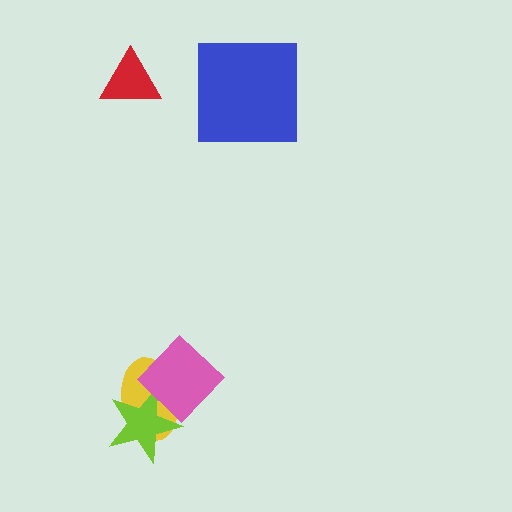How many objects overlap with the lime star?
2 objects overlap with the lime star.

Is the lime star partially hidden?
Yes, it is partially covered by another shape.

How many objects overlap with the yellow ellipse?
2 objects overlap with the yellow ellipse.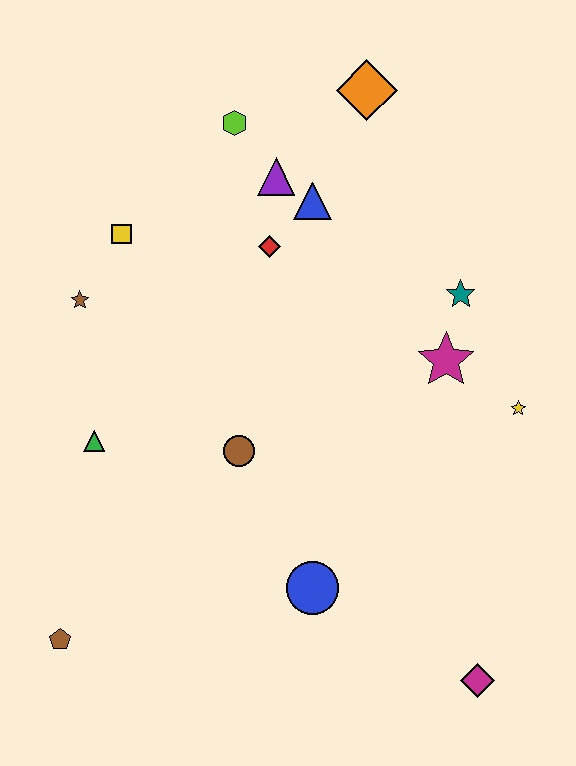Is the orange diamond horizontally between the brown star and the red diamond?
No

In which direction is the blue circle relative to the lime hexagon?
The blue circle is below the lime hexagon.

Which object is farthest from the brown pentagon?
The orange diamond is farthest from the brown pentagon.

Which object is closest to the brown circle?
The green triangle is closest to the brown circle.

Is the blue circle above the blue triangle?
No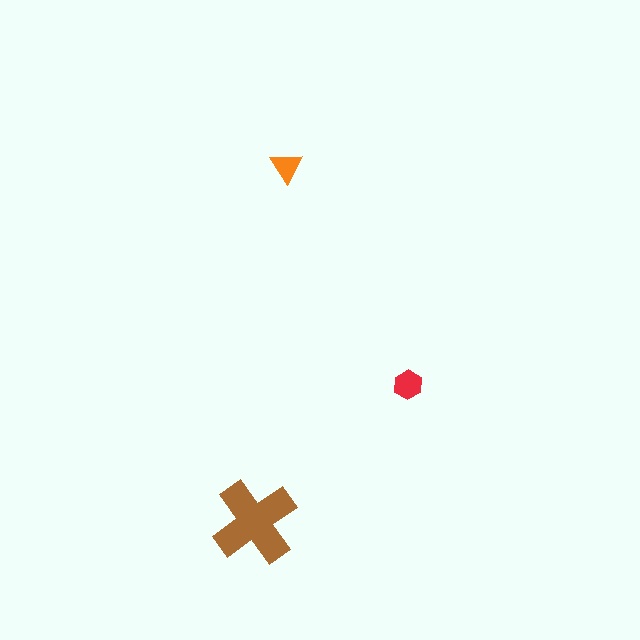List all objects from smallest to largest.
The orange triangle, the red hexagon, the brown cross.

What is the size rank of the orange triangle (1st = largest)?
3rd.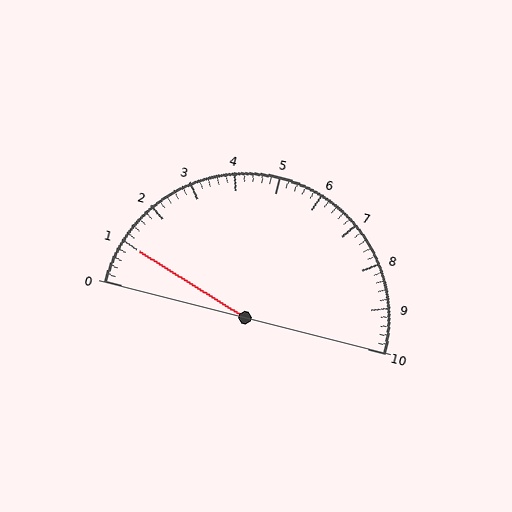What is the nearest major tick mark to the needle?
The nearest major tick mark is 1.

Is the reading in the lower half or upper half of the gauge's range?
The reading is in the lower half of the range (0 to 10).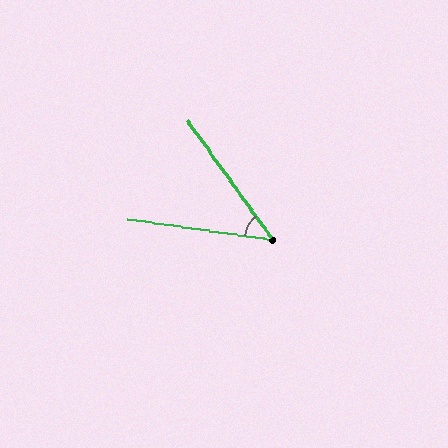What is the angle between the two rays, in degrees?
Approximately 46 degrees.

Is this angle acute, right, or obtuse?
It is acute.